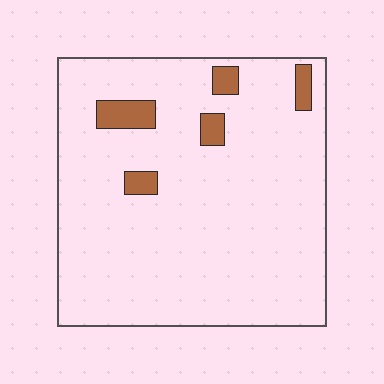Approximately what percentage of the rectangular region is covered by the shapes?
Approximately 5%.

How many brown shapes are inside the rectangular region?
5.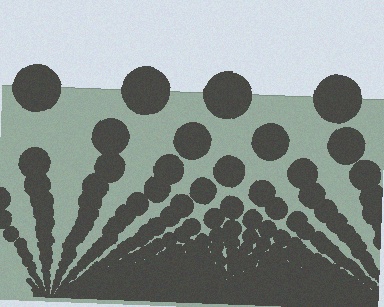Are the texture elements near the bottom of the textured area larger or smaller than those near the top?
Smaller. The gradient is inverted — elements near the bottom are smaller and denser.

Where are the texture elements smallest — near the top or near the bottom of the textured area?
Near the bottom.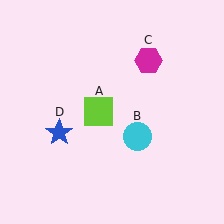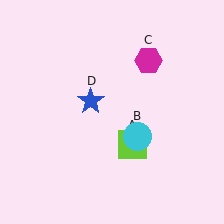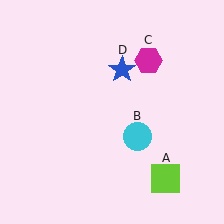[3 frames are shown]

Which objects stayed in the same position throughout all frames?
Cyan circle (object B) and magenta hexagon (object C) remained stationary.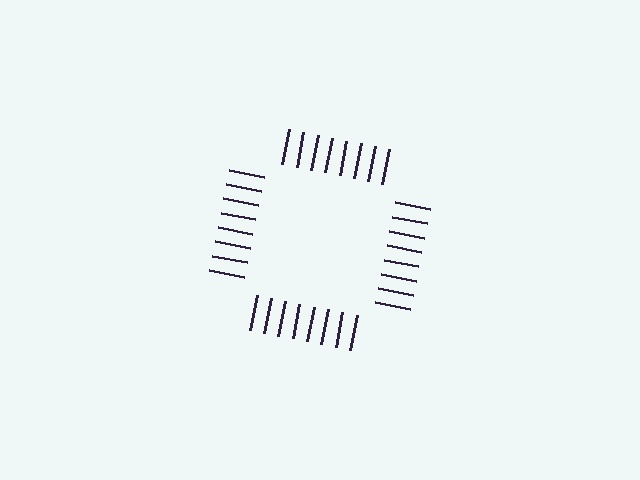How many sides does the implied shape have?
4 sides — the line-ends trace a square.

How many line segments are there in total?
32 — 8 along each of the 4 edges.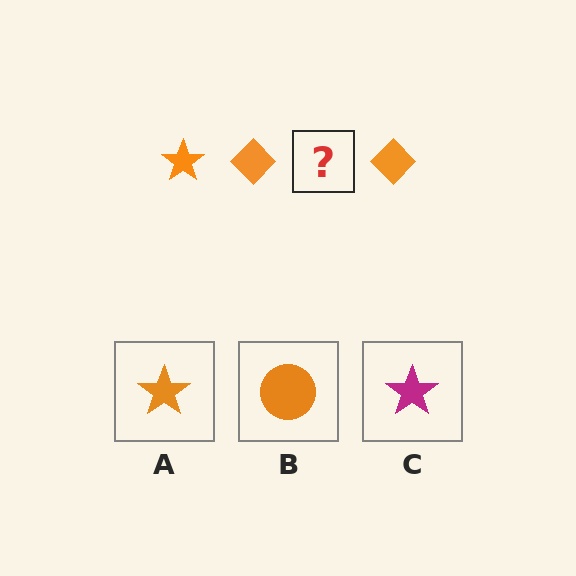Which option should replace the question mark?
Option A.